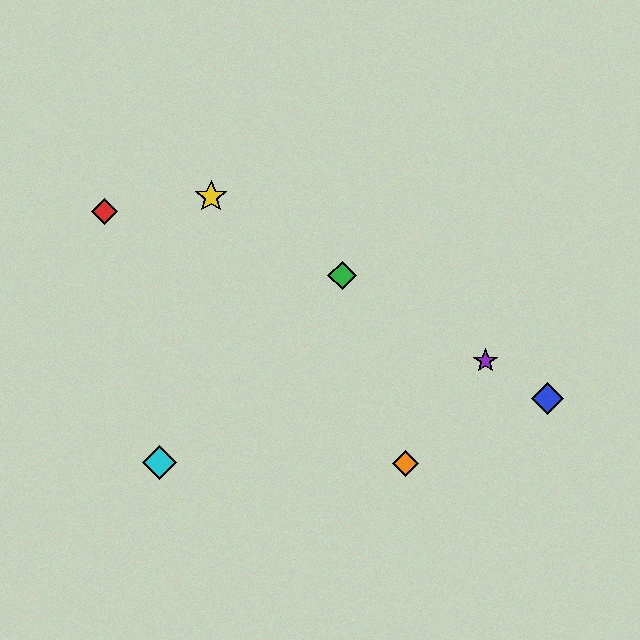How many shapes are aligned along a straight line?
4 shapes (the blue diamond, the green diamond, the yellow star, the purple star) are aligned along a straight line.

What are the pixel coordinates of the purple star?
The purple star is at (486, 361).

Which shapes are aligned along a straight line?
The blue diamond, the green diamond, the yellow star, the purple star are aligned along a straight line.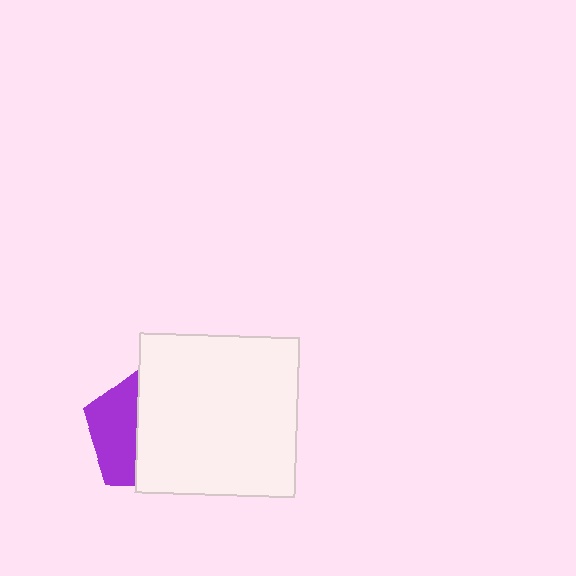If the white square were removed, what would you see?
You would see the complete purple pentagon.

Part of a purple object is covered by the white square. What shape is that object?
It is a pentagon.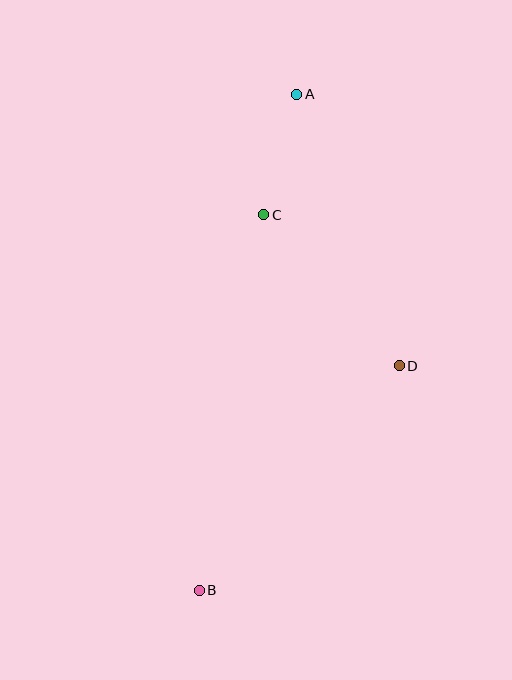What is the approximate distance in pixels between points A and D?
The distance between A and D is approximately 290 pixels.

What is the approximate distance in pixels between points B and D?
The distance between B and D is approximately 300 pixels.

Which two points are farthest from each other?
Points A and B are farthest from each other.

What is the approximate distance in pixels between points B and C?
The distance between B and C is approximately 381 pixels.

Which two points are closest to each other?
Points A and C are closest to each other.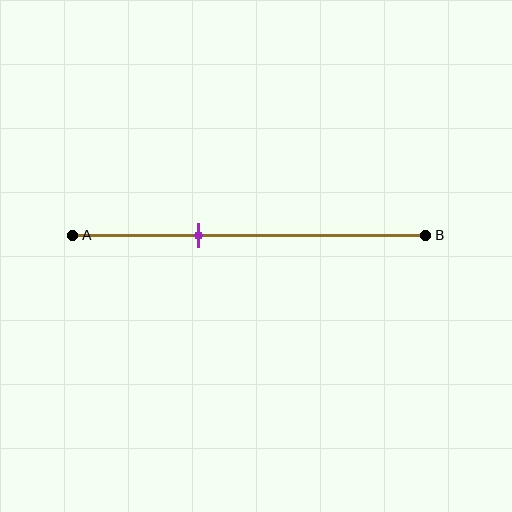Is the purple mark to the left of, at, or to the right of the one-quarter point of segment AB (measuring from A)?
The purple mark is to the right of the one-quarter point of segment AB.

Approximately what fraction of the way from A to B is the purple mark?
The purple mark is approximately 35% of the way from A to B.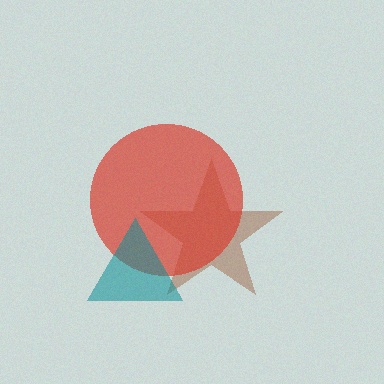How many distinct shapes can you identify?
There are 3 distinct shapes: a brown star, a red circle, a teal triangle.